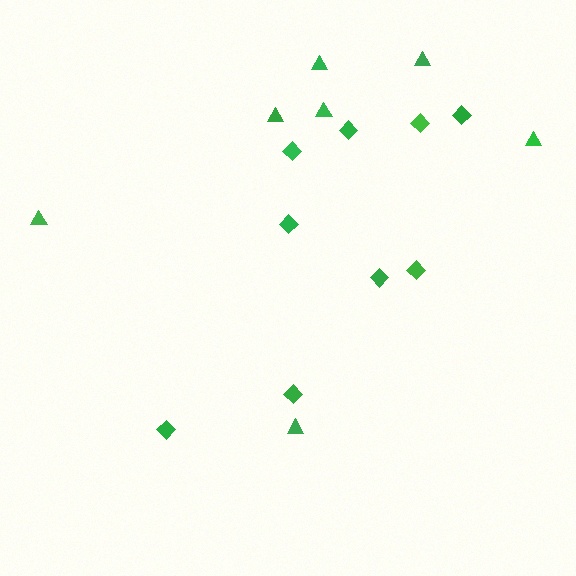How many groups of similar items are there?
There are 2 groups: one group of diamonds (9) and one group of triangles (7).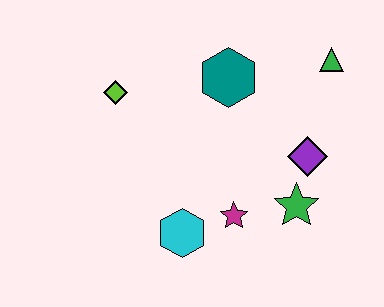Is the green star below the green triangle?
Yes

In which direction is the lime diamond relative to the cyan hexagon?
The lime diamond is above the cyan hexagon.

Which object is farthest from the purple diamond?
The lime diamond is farthest from the purple diamond.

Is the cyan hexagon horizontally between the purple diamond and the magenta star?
No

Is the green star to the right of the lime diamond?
Yes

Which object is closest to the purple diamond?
The green star is closest to the purple diamond.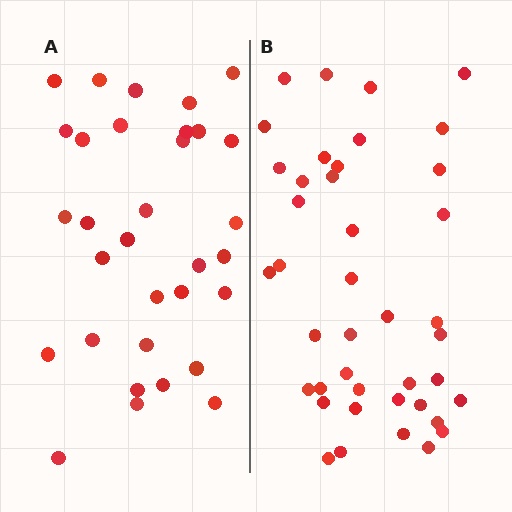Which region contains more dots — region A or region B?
Region B (the right region) has more dots.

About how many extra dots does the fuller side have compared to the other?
Region B has roughly 8 or so more dots than region A.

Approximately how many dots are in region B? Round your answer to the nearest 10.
About 40 dots. (The exact count is 41, which rounds to 40.)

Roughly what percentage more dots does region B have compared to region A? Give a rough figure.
About 30% more.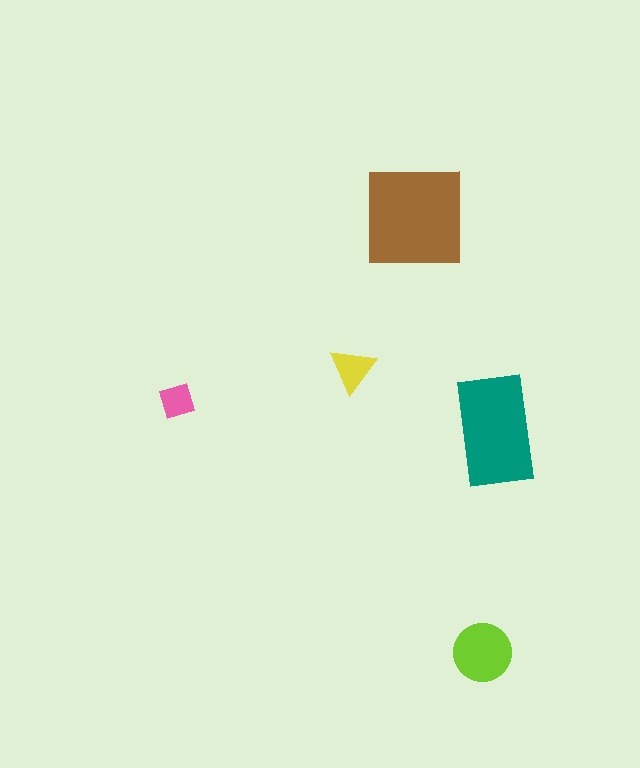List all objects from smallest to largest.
The pink diamond, the yellow triangle, the lime circle, the teal rectangle, the brown square.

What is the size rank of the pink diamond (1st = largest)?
5th.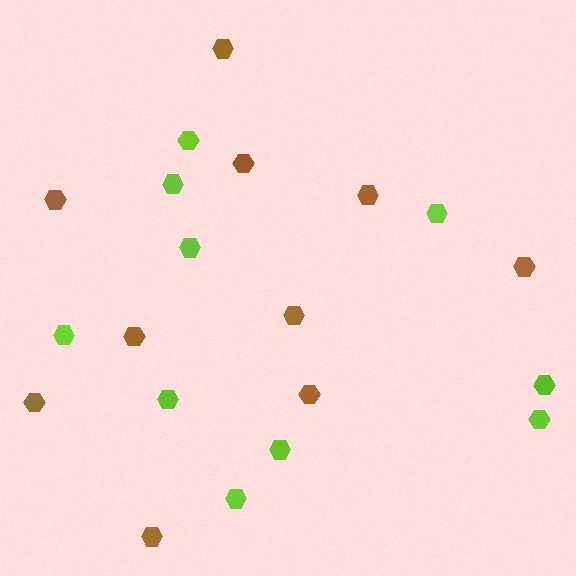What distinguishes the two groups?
There are 2 groups: one group of lime hexagons (10) and one group of brown hexagons (10).